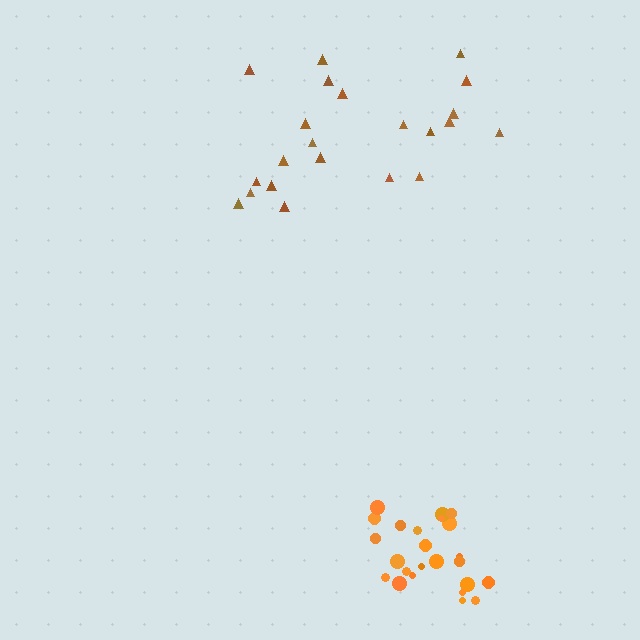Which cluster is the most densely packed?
Orange.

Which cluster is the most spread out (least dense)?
Brown.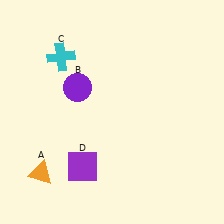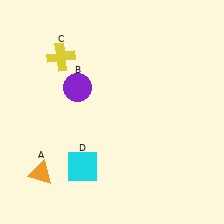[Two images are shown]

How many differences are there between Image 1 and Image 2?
There are 2 differences between the two images.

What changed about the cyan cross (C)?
In Image 1, C is cyan. In Image 2, it changed to yellow.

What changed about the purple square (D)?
In Image 1, D is purple. In Image 2, it changed to cyan.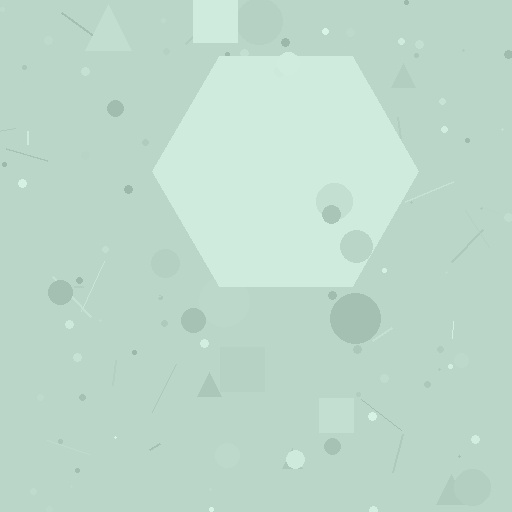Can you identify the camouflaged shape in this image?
The camouflaged shape is a hexagon.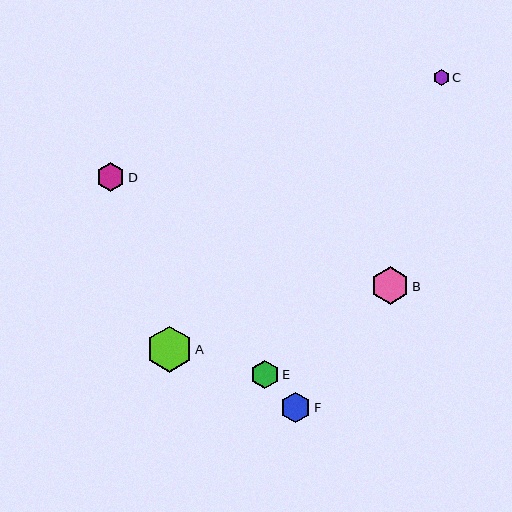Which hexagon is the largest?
Hexagon A is the largest with a size of approximately 46 pixels.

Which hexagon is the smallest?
Hexagon C is the smallest with a size of approximately 16 pixels.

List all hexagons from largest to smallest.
From largest to smallest: A, B, F, E, D, C.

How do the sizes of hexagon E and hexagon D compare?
Hexagon E and hexagon D are approximately the same size.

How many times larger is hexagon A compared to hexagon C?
Hexagon A is approximately 2.8 times the size of hexagon C.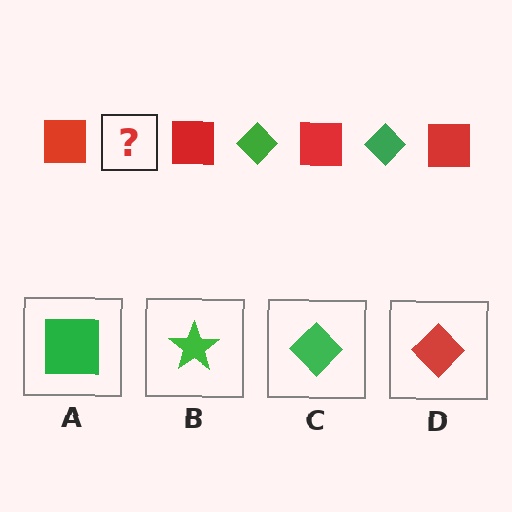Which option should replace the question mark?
Option C.